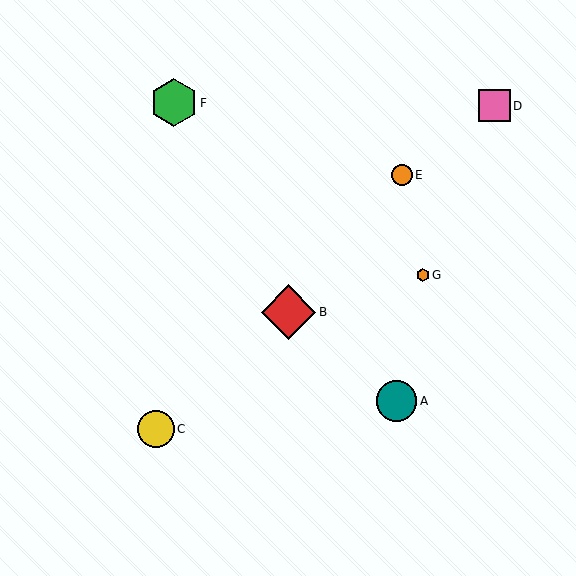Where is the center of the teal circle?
The center of the teal circle is at (397, 401).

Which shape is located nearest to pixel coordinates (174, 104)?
The green hexagon (labeled F) at (174, 103) is nearest to that location.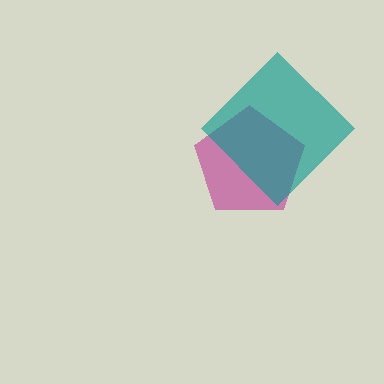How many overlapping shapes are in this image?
There are 2 overlapping shapes in the image.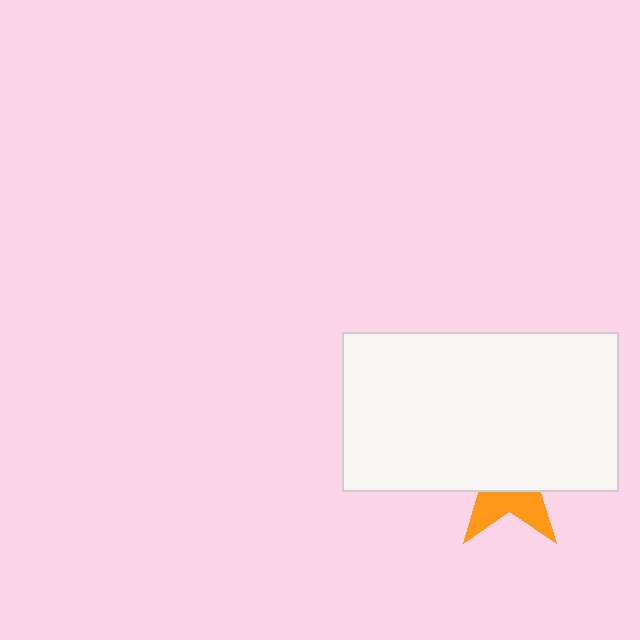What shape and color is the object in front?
The object in front is a white rectangle.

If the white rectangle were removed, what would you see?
You would see the complete orange star.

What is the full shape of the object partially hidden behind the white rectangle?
The partially hidden object is an orange star.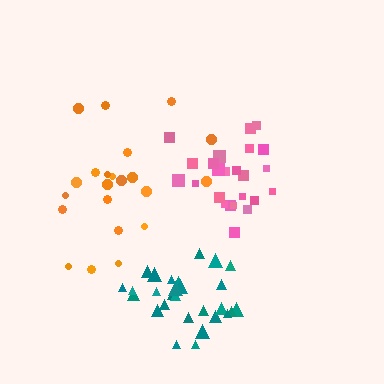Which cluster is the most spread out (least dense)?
Orange.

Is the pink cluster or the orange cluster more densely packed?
Pink.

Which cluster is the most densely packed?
Teal.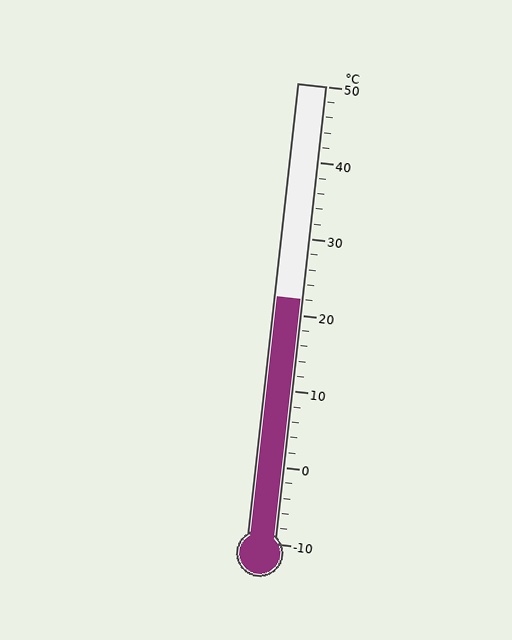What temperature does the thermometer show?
The thermometer shows approximately 22°C.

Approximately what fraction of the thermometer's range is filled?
The thermometer is filled to approximately 55% of its range.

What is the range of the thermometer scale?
The thermometer scale ranges from -10°C to 50°C.